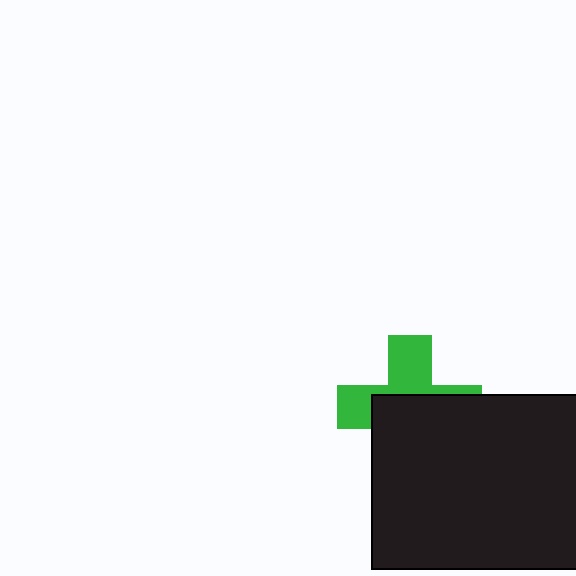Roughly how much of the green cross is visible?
A small part of it is visible (roughly 43%).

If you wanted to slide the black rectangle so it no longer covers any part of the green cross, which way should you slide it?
Slide it down — that is the most direct way to separate the two shapes.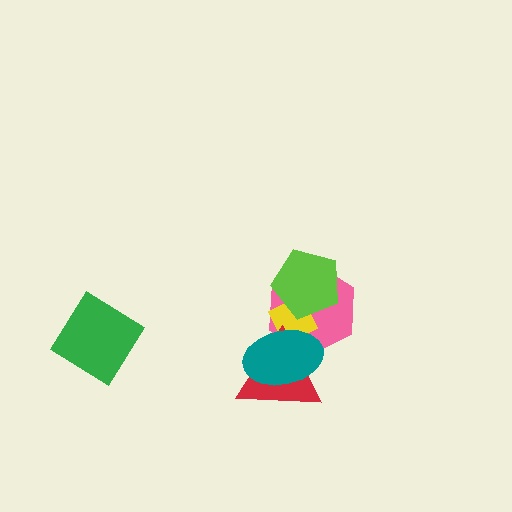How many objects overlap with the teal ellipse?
3 objects overlap with the teal ellipse.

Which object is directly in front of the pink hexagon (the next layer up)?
The yellow diamond is directly in front of the pink hexagon.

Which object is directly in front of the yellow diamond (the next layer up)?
The red triangle is directly in front of the yellow diamond.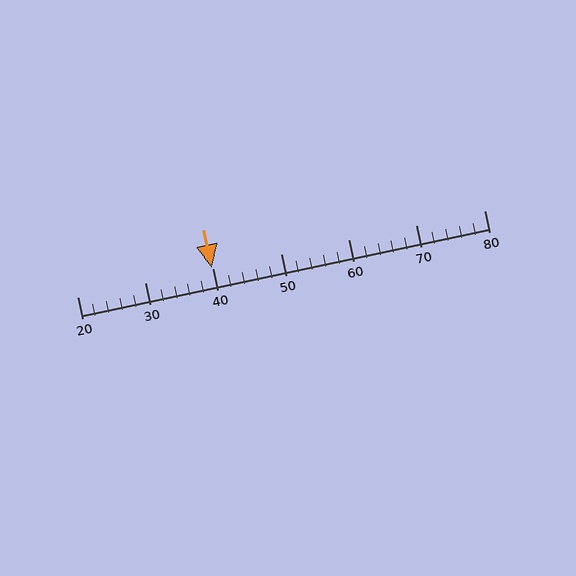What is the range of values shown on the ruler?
The ruler shows values from 20 to 80.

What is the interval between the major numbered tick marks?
The major tick marks are spaced 10 units apart.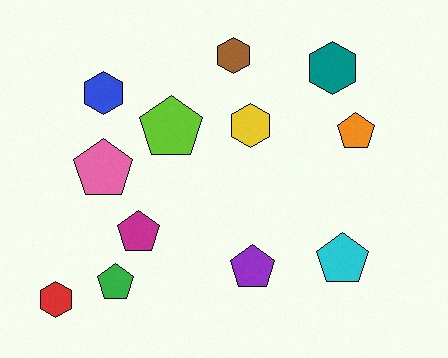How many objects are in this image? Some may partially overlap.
There are 12 objects.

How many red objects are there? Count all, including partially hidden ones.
There is 1 red object.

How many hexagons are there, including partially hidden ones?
There are 5 hexagons.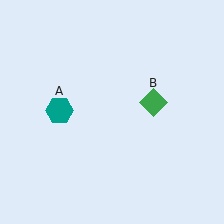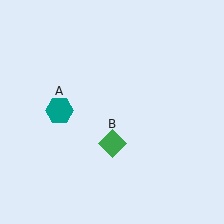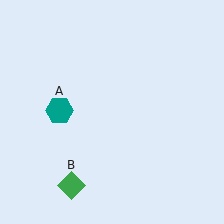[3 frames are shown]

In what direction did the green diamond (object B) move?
The green diamond (object B) moved down and to the left.